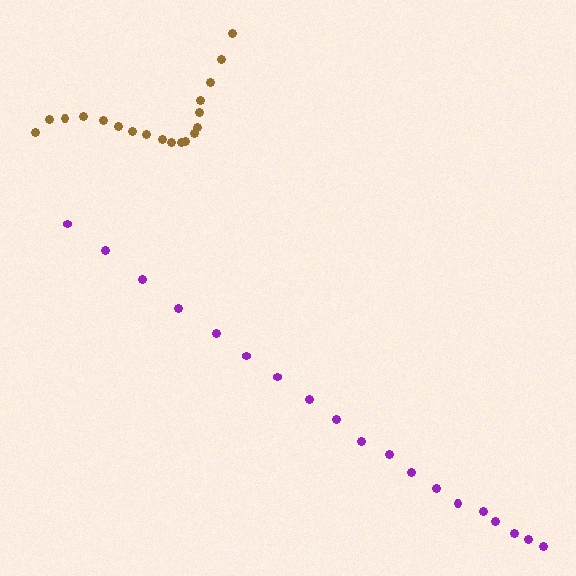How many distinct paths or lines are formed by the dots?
There are 2 distinct paths.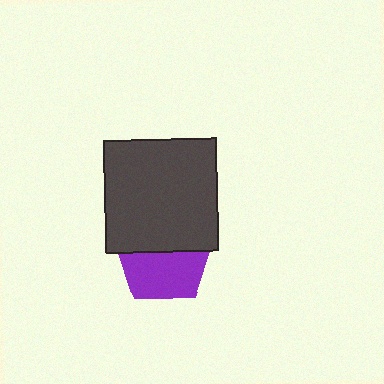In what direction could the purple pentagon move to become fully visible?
The purple pentagon could move down. That would shift it out from behind the dark gray square entirely.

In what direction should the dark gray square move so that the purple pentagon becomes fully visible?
The dark gray square should move up. That is the shortest direction to clear the overlap and leave the purple pentagon fully visible.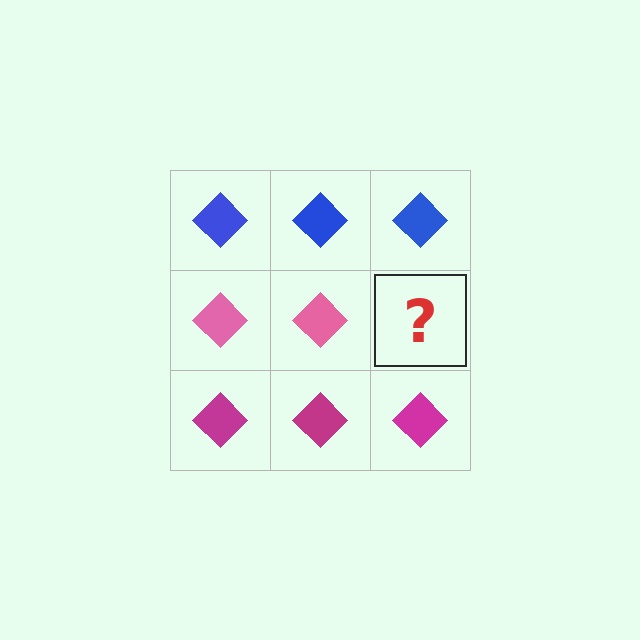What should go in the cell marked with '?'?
The missing cell should contain a pink diamond.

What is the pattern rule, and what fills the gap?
The rule is that each row has a consistent color. The gap should be filled with a pink diamond.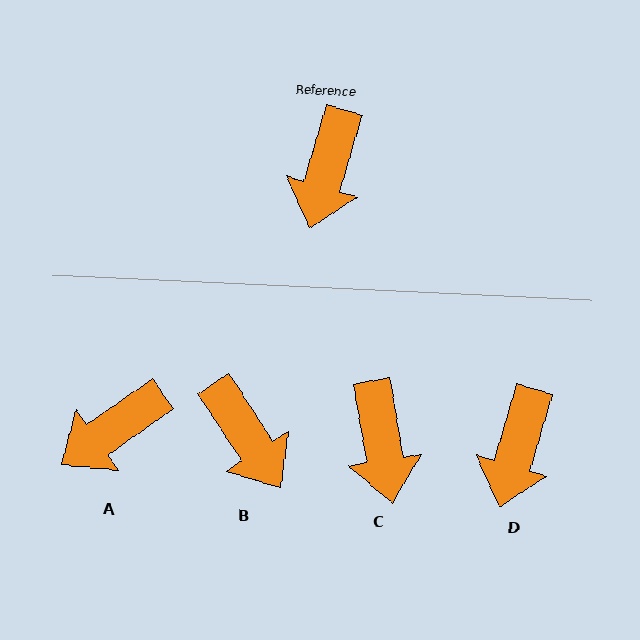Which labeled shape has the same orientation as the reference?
D.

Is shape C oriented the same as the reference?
No, it is off by about 26 degrees.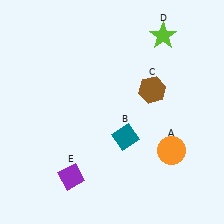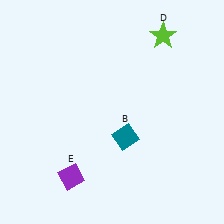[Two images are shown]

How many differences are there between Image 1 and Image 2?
There are 2 differences between the two images.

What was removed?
The brown hexagon (C), the orange circle (A) were removed in Image 2.